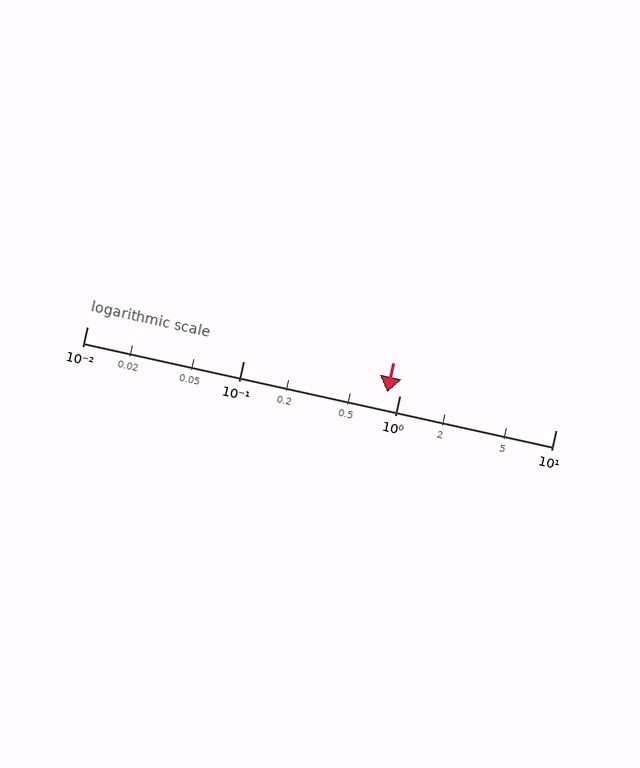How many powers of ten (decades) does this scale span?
The scale spans 3 decades, from 0.01 to 10.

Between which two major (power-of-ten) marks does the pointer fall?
The pointer is between 0.1 and 1.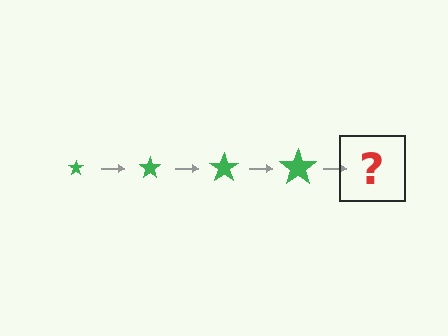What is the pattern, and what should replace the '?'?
The pattern is that the star gets progressively larger each step. The '?' should be a green star, larger than the previous one.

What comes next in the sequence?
The next element should be a green star, larger than the previous one.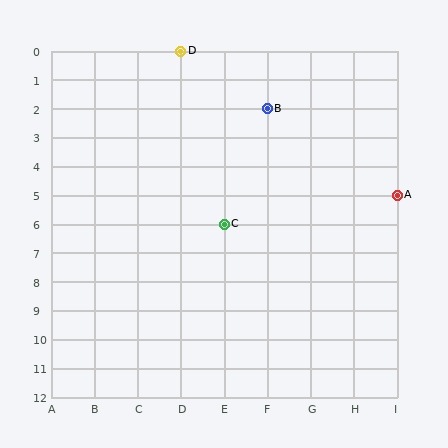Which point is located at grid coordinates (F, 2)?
Point B is at (F, 2).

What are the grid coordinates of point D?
Point D is at grid coordinates (D, 0).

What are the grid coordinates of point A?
Point A is at grid coordinates (I, 5).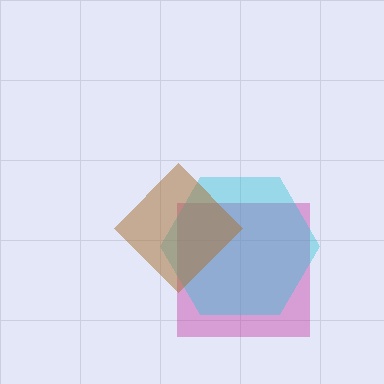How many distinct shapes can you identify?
There are 3 distinct shapes: a magenta square, a cyan hexagon, a brown diamond.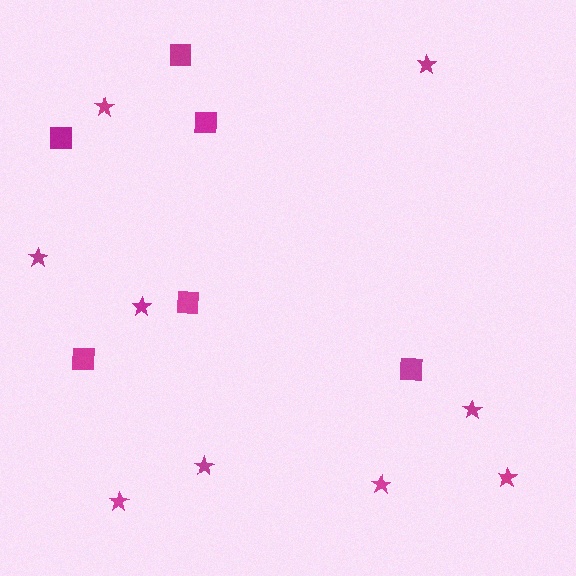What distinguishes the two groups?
There are 2 groups: one group of stars (9) and one group of squares (6).